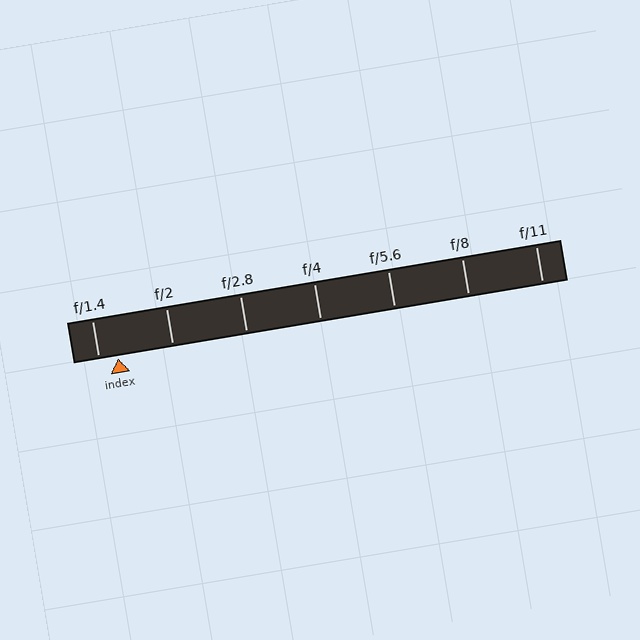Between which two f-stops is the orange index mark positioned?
The index mark is between f/1.4 and f/2.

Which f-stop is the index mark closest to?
The index mark is closest to f/1.4.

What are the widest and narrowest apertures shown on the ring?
The widest aperture shown is f/1.4 and the narrowest is f/11.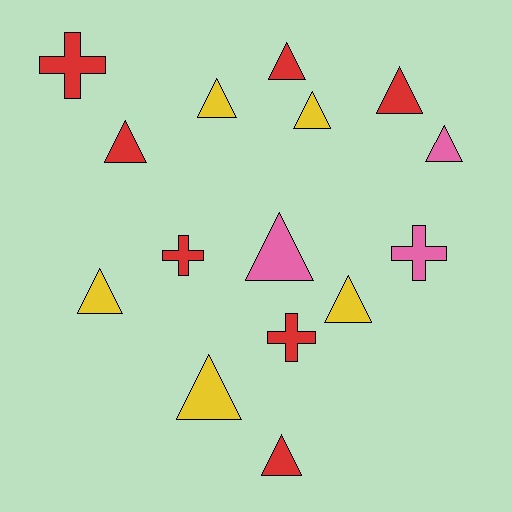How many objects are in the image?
There are 15 objects.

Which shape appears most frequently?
Triangle, with 11 objects.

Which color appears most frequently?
Red, with 7 objects.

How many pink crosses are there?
There is 1 pink cross.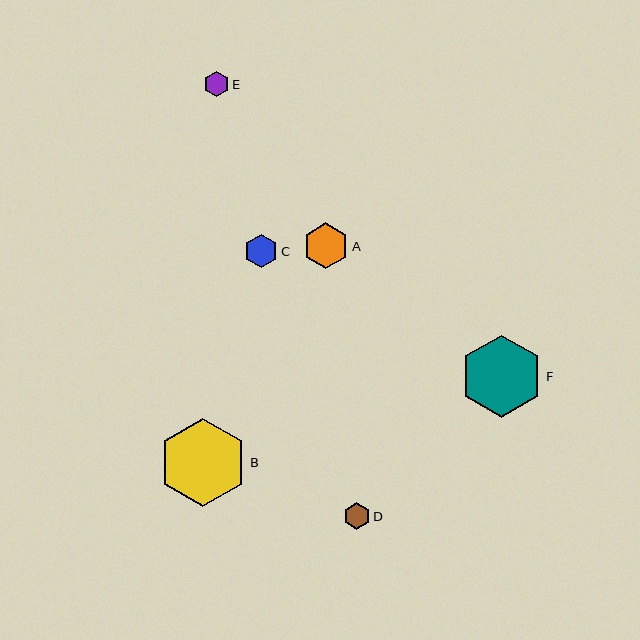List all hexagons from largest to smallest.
From largest to smallest: B, F, A, C, D, E.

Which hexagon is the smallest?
Hexagon E is the smallest with a size of approximately 25 pixels.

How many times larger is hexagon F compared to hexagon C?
Hexagon F is approximately 2.5 times the size of hexagon C.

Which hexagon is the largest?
Hexagon B is the largest with a size of approximately 88 pixels.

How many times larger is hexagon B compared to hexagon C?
Hexagon B is approximately 2.6 times the size of hexagon C.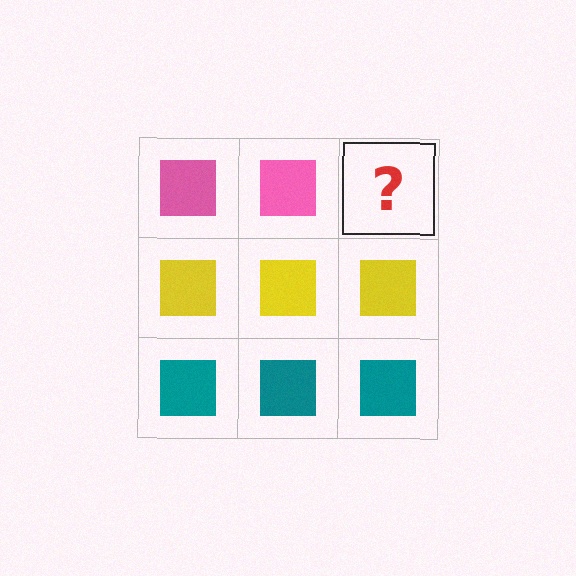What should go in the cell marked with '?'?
The missing cell should contain a pink square.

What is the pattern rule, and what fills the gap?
The rule is that each row has a consistent color. The gap should be filled with a pink square.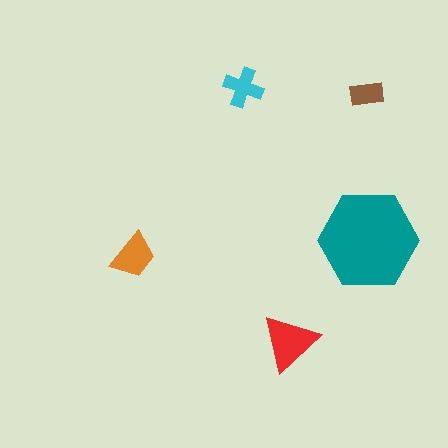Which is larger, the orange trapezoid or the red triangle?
The red triangle.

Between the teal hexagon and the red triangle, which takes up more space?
The teal hexagon.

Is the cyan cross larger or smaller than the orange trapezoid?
Smaller.